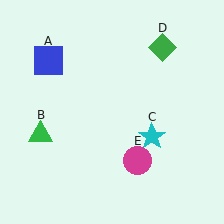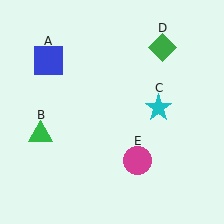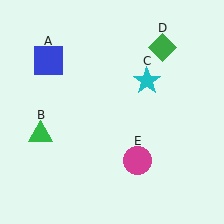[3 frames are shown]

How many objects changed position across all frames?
1 object changed position: cyan star (object C).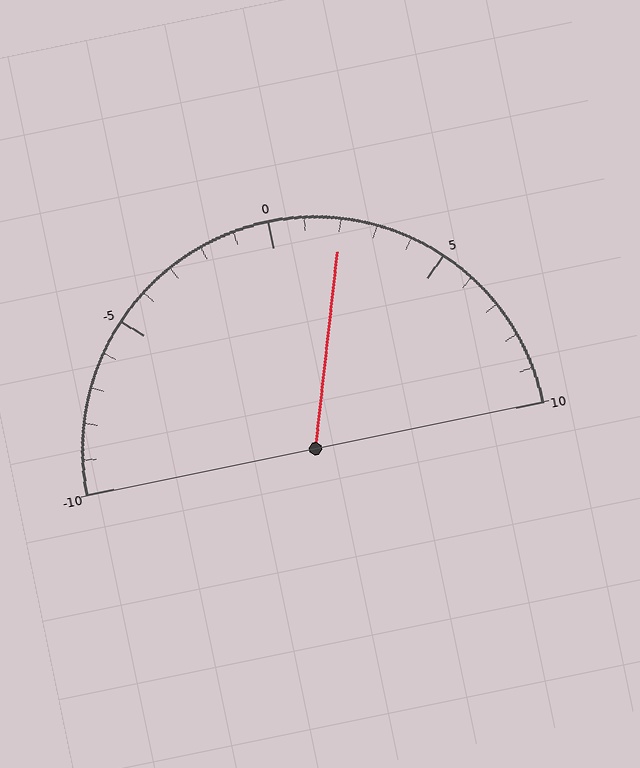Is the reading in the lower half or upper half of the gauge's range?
The reading is in the upper half of the range (-10 to 10).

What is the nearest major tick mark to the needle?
The nearest major tick mark is 0.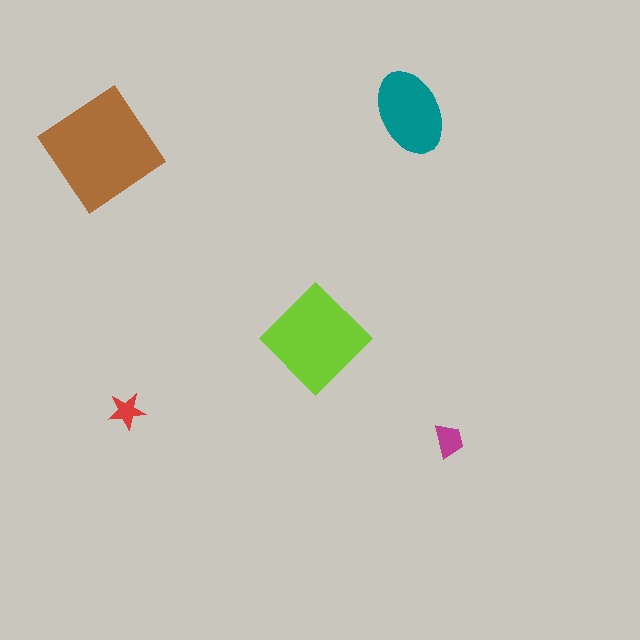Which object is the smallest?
The red star.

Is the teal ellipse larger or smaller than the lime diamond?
Smaller.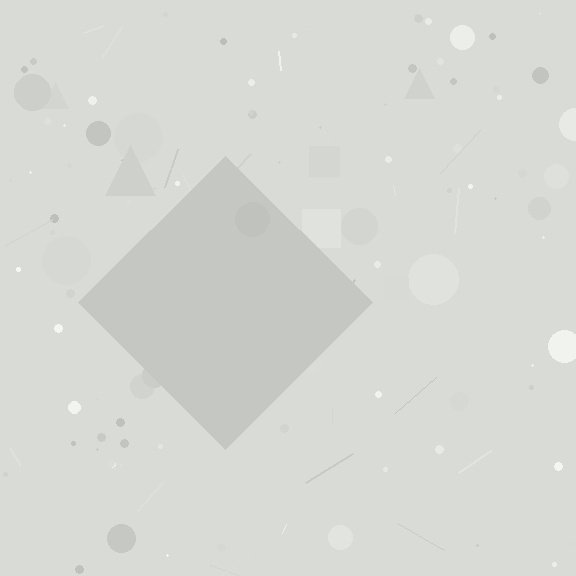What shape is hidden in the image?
A diamond is hidden in the image.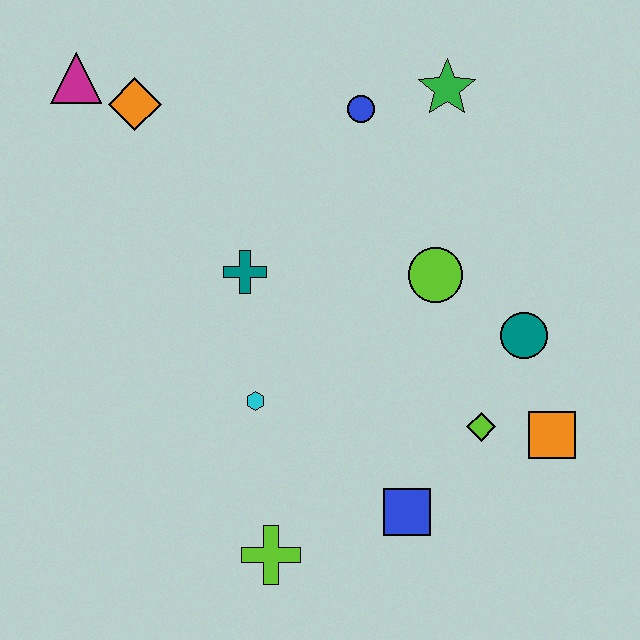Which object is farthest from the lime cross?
The magenta triangle is farthest from the lime cross.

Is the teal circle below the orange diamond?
Yes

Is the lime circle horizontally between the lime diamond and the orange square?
No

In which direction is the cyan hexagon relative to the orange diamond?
The cyan hexagon is below the orange diamond.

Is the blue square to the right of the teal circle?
No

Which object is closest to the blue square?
The lime diamond is closest to the blue square.